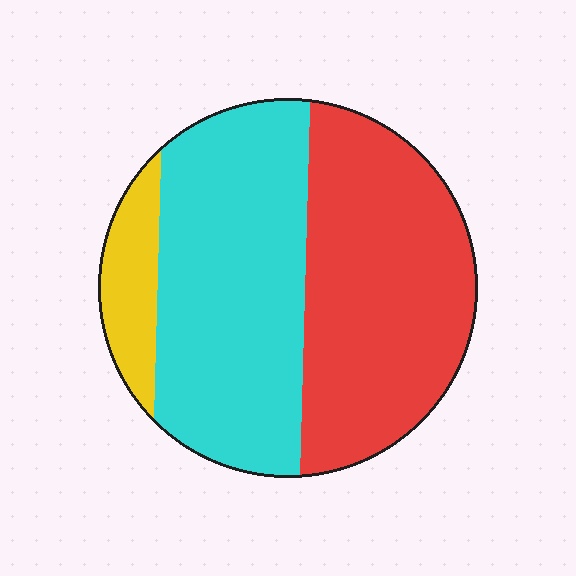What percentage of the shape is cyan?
Cyan covers about 45% of the shape.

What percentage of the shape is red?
Red covers 44% of the shape.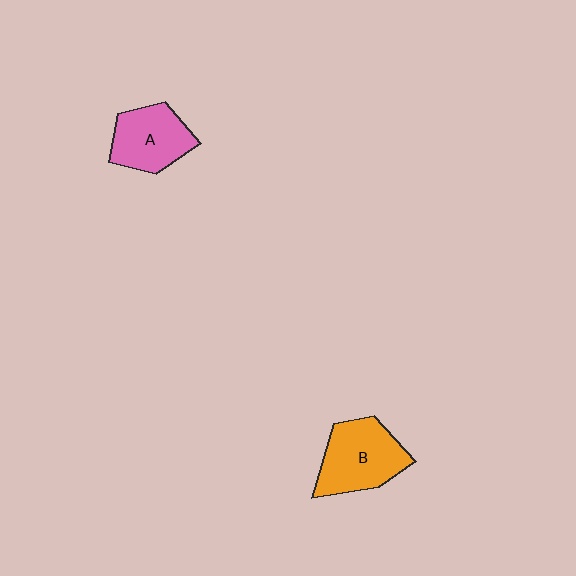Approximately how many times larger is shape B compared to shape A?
Approximately 1.2 times.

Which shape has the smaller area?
Shape A (pink).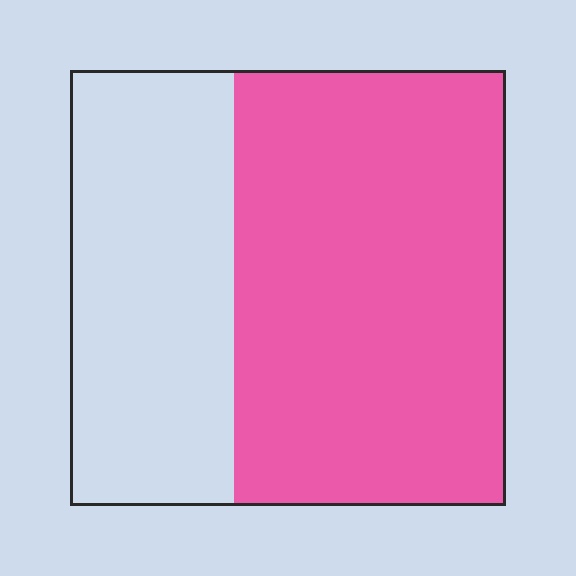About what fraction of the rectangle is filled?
About five eighths (5/8).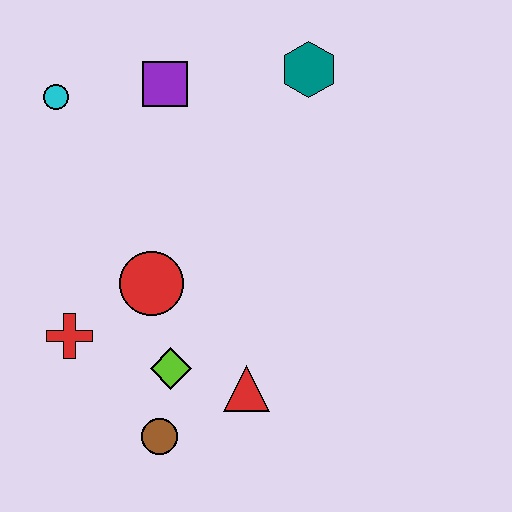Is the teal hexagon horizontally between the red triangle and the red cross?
No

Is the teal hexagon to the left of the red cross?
No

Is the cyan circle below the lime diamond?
No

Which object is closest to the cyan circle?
The purple square is closest to the cyan circle.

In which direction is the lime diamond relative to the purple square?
The lime diamond is below the purple square.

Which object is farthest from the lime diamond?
The teal hexagon is farthest from the lime diamond.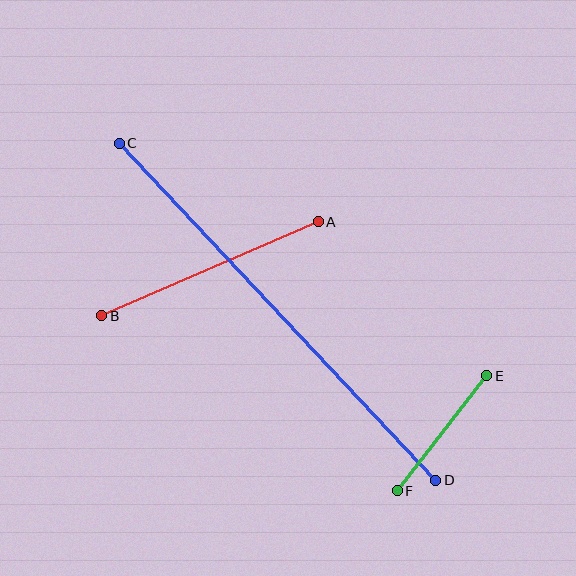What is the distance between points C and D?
The distance is approximately 462 pixels.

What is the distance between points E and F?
The distance is approximately 146 pixels.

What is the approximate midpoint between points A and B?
The midpoint is at approximately (210, 269) pixels.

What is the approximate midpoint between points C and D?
The midpoint is at approximately (277, 312) pixels.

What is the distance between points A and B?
The distance is approximately 236 pixels.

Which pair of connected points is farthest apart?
Points C and D are farthest apart.